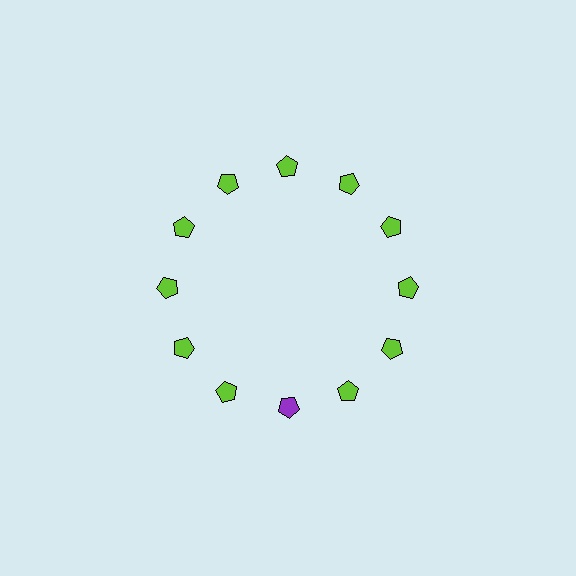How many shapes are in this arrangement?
There are 12 shapes arranged in a ring pattern.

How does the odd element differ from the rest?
It has a different color: purple instead of lime.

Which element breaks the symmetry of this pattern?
The purple pentagon at roughly the 6 o'clock position breaks the symmetry. All other shapes are lime pentagons.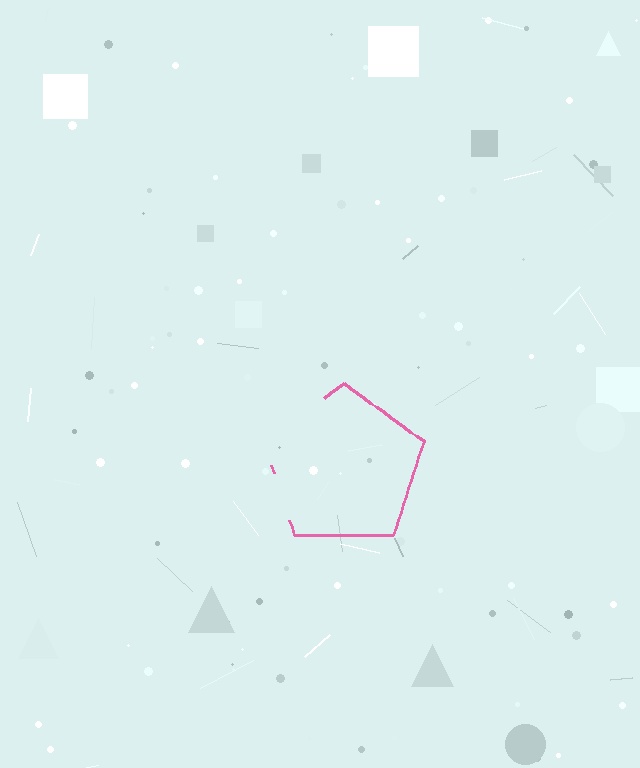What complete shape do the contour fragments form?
The contour fragments form a pentagon.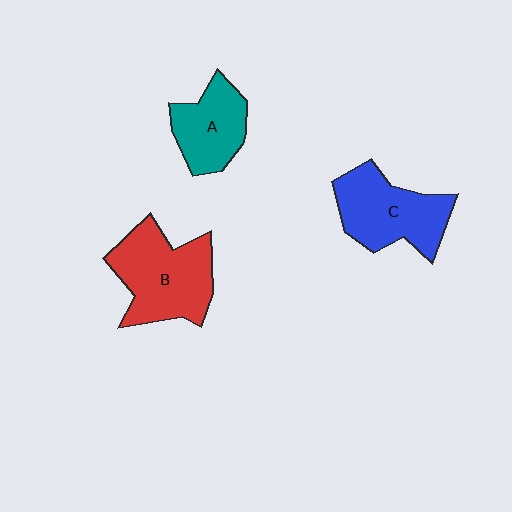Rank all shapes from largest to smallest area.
From largest to smallest: B (red), C (blue), A (teal).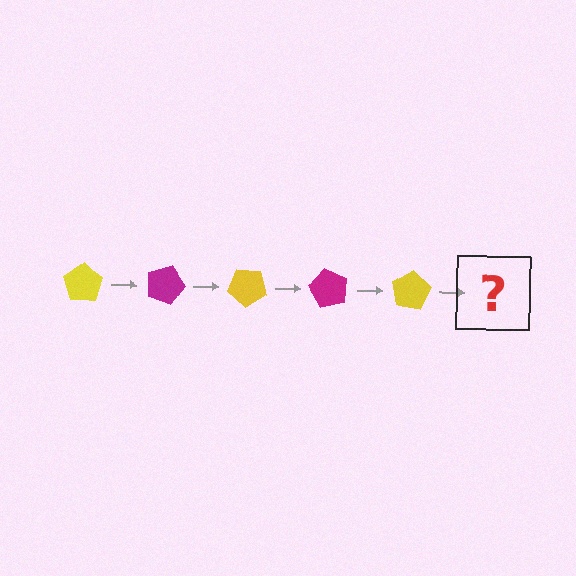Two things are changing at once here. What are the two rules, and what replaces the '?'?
The two rules are that it rotates 20 degrees each step and the color cycles through yellow and magenta. The '?' should be a magenta pentagon, rotated 100 degrees from the start.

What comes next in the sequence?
The next element should be a magenta pentagon, rotated 100 degrees from the start.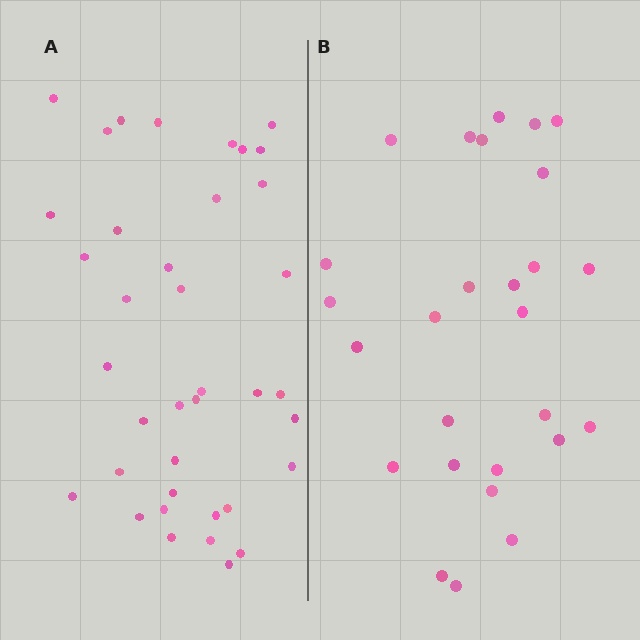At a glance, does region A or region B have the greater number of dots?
Region A (the left region) has more dots.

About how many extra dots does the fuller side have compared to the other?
Region A has roughly 12 or so more dots than region B.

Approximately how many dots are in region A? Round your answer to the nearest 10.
About 40 dots. (The exact count is 38, which rounds to 40.)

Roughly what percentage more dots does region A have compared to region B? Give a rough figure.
About 40% more.